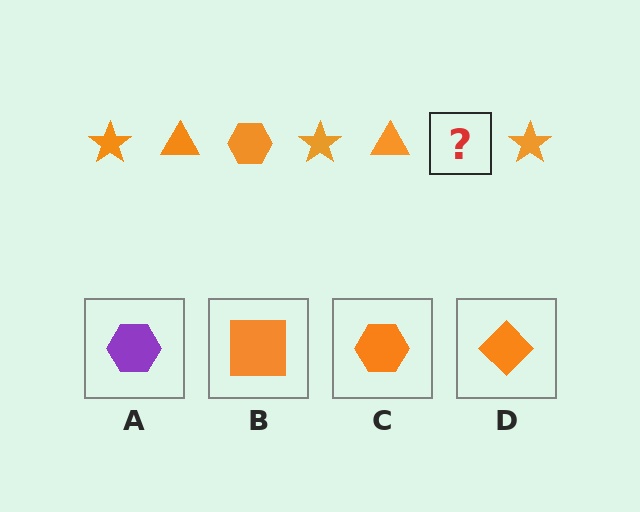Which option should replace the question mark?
Option C.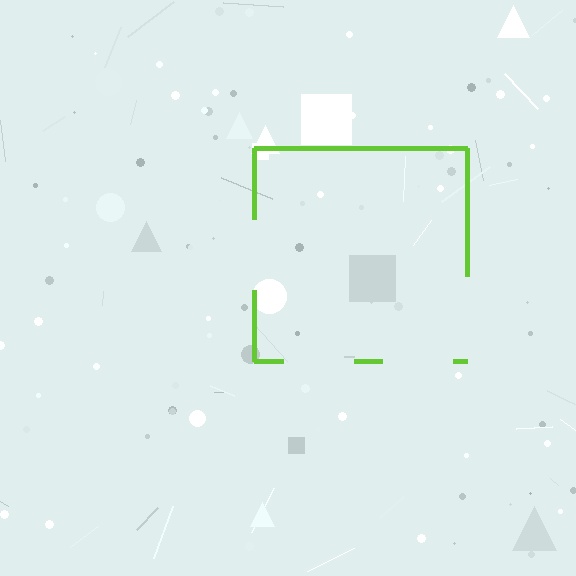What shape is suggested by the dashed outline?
The dashed outline suggests a square.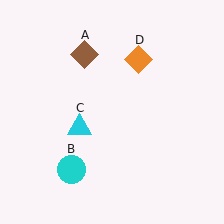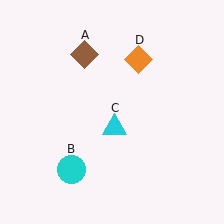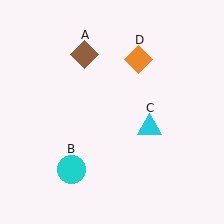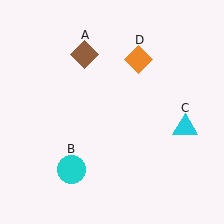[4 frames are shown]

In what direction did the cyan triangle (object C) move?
The cyan triangle (object C) moved right.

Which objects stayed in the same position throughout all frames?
Brown diamond (object A) and cyan circle (object B) and orange diamond (object D) remained stationary.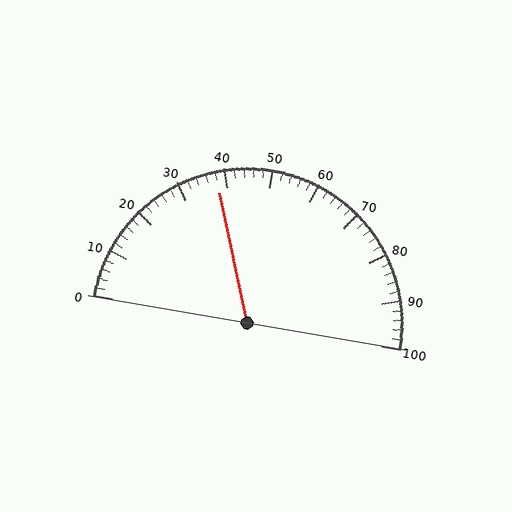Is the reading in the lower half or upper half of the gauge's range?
The reading is in the lower half of the range (0 to 100).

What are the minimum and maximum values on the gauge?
The gauge ranges from 0 to 100.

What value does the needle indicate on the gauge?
The needle indicates approximately 38.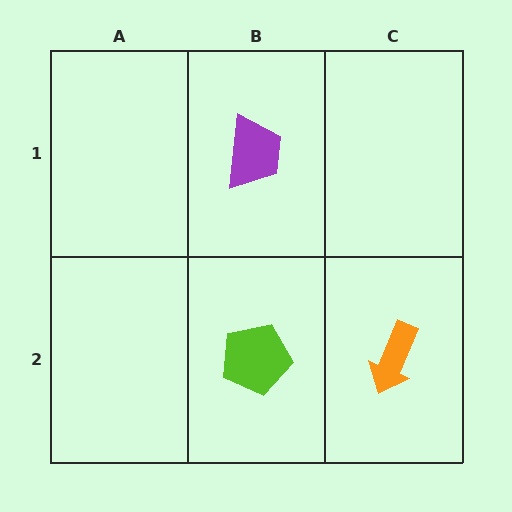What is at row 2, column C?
An orange arrow.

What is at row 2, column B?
A lime pentagon.